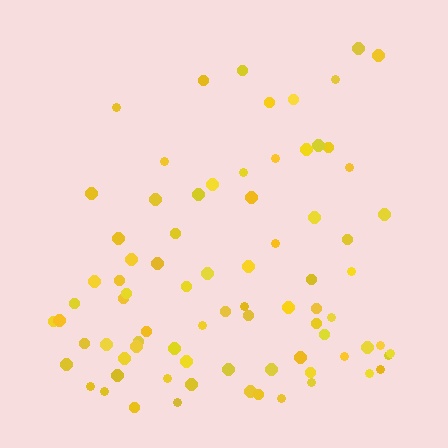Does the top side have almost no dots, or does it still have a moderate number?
Still a moderate number, just noticeably fewer than the bottom.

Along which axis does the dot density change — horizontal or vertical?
Vertical.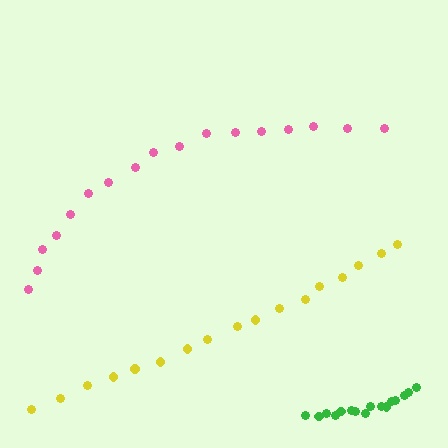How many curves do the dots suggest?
There are 3 distinct paths.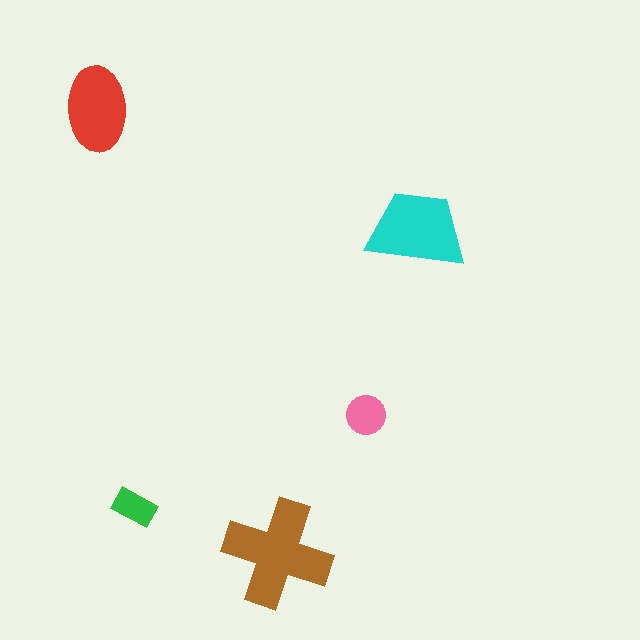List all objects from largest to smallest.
The brown cross, the cyan trapezoid, the red ellipse, the pink circle, the green rectangle.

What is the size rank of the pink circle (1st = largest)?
4th.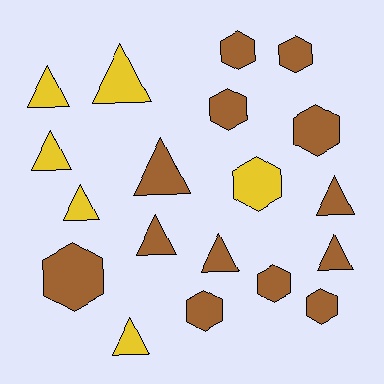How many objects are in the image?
There are 19 objects.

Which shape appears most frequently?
Triangle, with 10 objects.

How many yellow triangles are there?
There are 5 yellow triangles.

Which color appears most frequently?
Brown, with 13 objects.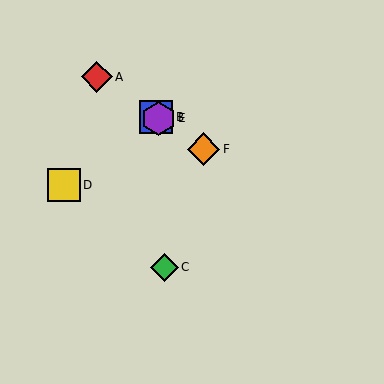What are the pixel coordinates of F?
Object F is at (204, 149).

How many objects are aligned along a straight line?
4 objects (A, B, E, F) are aligned along a straight line.